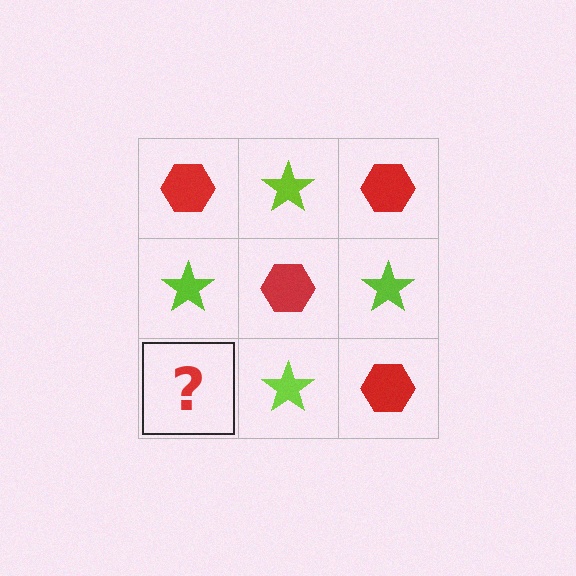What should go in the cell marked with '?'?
The missing cell should contain a red hexagon.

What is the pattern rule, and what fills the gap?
The rule is that it alternates red hexagon and lime star in a checkerboard pattern. The gap should be filled with a red hexagon.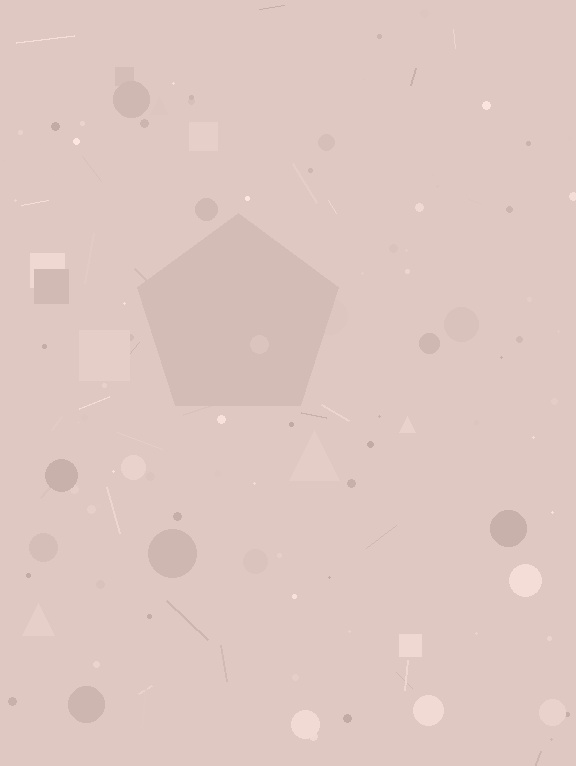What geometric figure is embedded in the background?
A pentagon is embedded in the background.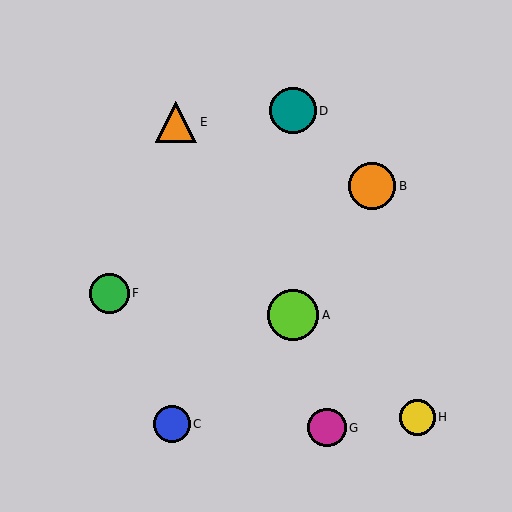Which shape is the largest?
The lime circle (labeled A) is the largest.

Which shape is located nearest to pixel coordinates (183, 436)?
The blue circle (labeled C) at (172, 424) is nearest to that location.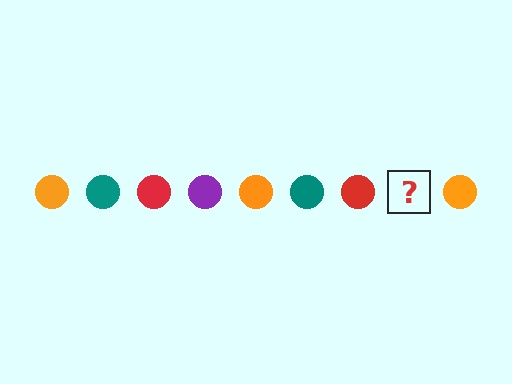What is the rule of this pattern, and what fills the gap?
The rule is that the pattern cycles through orange, teal, red, purple circles. The gap should be filled with a purple circle.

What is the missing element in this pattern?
The missing element is a purple circle.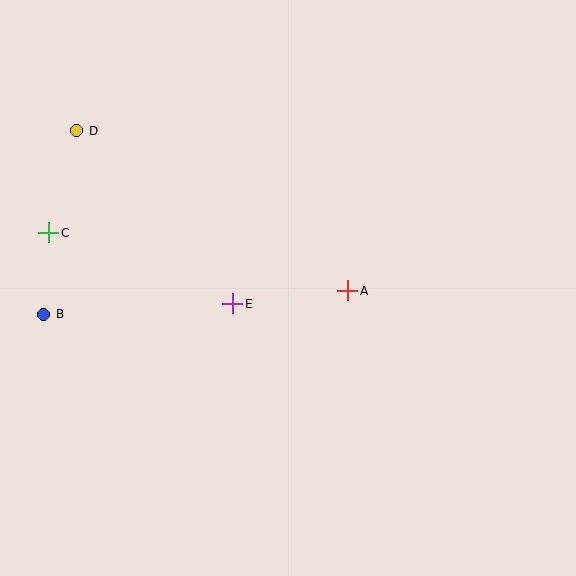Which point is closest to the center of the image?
Point E at (233, 304) is closest to the center.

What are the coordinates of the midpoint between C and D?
The midpoint between C and D is at (63, 182).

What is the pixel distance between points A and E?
The distance between A and E is 116 pixels.